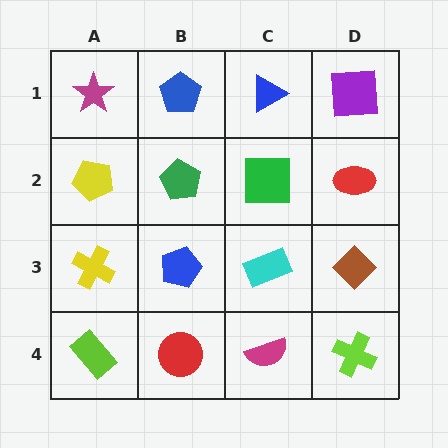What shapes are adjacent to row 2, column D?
A purple square (row 1, column D), a brown diamond (row 3, column D), a green square (row 2, column C).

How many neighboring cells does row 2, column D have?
3.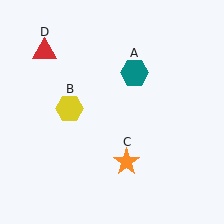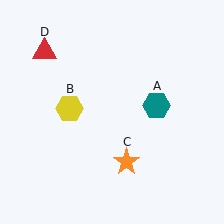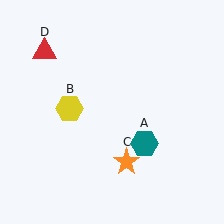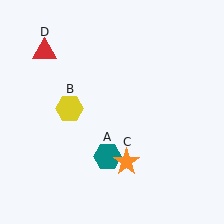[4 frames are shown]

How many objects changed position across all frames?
1 object changed position: teal hexagon (object A).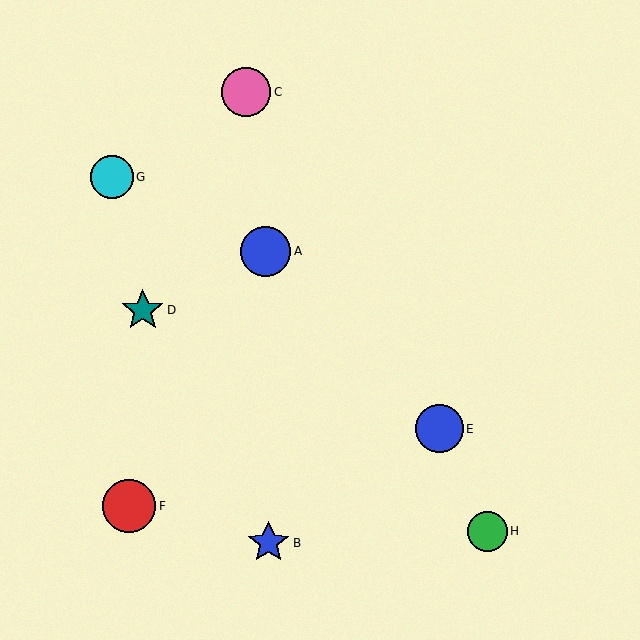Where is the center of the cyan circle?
The center of the cyan circle is at (112, 177).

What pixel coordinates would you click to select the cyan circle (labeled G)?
Click at (112, 177) to select the cyan circle G.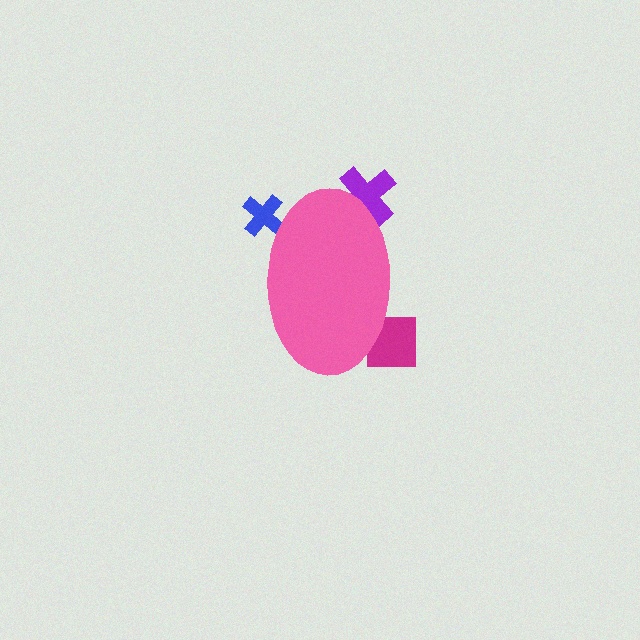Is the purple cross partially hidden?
Yes, the purple cross is partially hidden behind the pink ellipse.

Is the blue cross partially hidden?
Yes, the blue cross is partially hidden behind the pink ellipse.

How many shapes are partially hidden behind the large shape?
3 shapes are partially hidden.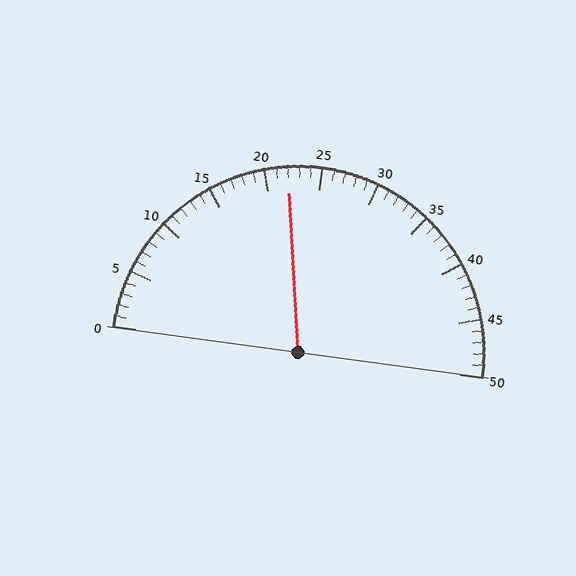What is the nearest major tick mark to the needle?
The nearest major tick mark is 20.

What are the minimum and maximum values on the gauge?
The gauge ranges from 0 to 50.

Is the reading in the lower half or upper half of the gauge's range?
The reading is in the lower half of the range (0 to 50).